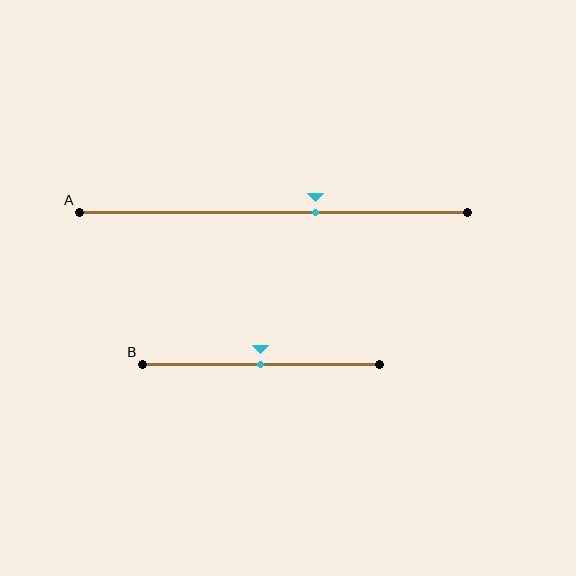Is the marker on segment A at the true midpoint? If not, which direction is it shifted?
No, the marker on segment A is shifted to the right by about 11% of the segment length.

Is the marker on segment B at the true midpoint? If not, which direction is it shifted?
Yes, the marker on segment B is at the true midpoint.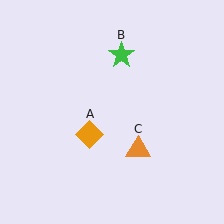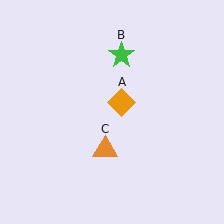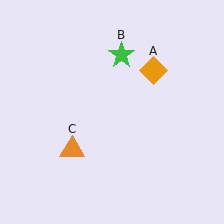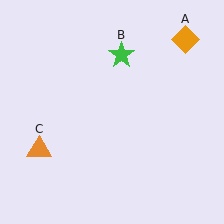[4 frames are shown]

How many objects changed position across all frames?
2 objects changed position: orange diamond (object A), orange triangle (object C).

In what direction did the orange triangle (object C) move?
The orange triangle (object C) moved left.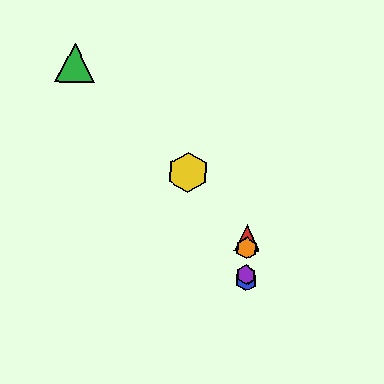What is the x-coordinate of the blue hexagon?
The blue hexagon is at x≈246.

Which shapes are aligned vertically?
The red triangle, the blue hexagon, the purple hexagon, the orange hexagon are aligned vertically.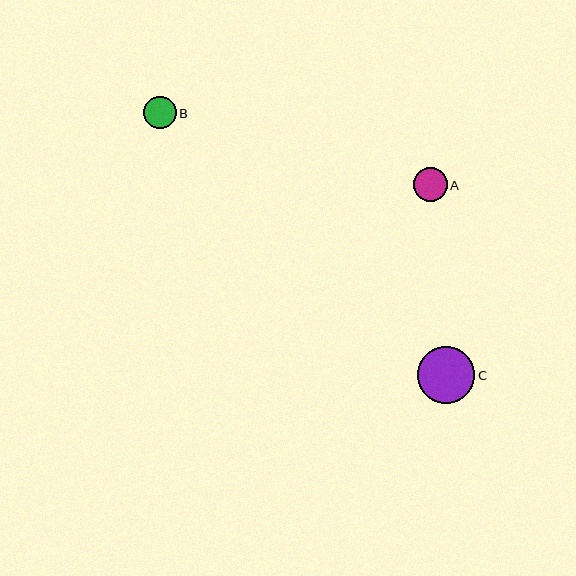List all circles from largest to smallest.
From largest to smallest: C, A, B.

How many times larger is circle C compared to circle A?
Circle C is approximately 1.7 times the size of circle A.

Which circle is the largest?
Circle C is the largest with a size of approximately 57 pixels.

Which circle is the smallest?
Circle B is the smallest with a size of approximately 32 pixels.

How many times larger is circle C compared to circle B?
Circle C is approximately 1.8 times the size of circle B.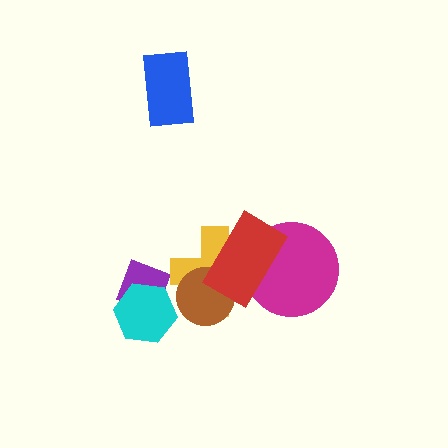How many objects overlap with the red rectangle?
3 objects overlap with the red rectangle.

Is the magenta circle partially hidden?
Yes, it is partially covered by another shape.